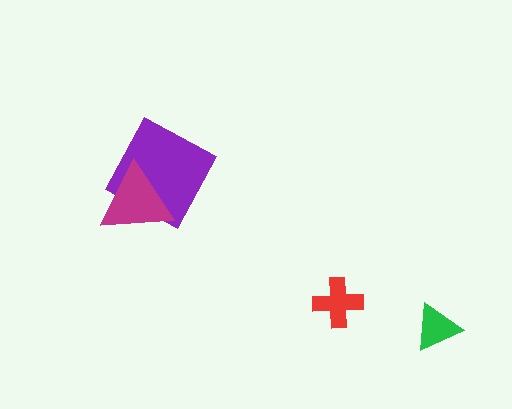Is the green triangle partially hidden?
No, no other shape covers it.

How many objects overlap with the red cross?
0 objects overlap with the red cross.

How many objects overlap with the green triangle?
0 objects overlap with the green triangle.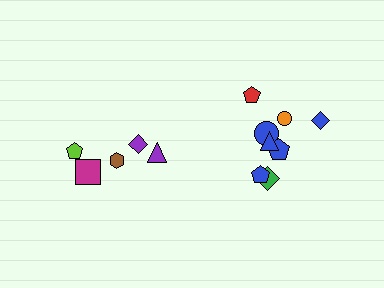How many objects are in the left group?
There are 5 objects.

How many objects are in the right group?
There are 8 objects.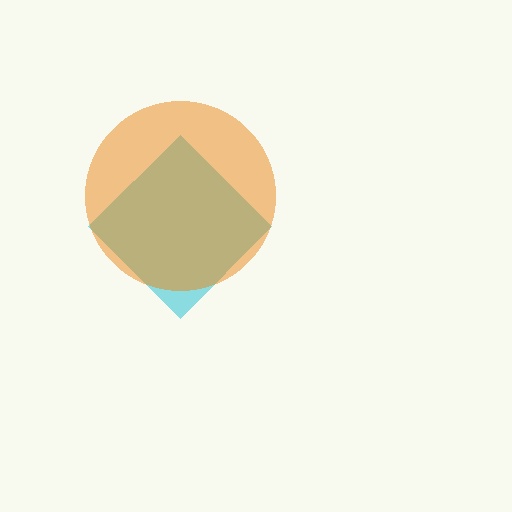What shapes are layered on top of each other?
The layered shapes are: a cyan diamond, an orange circle.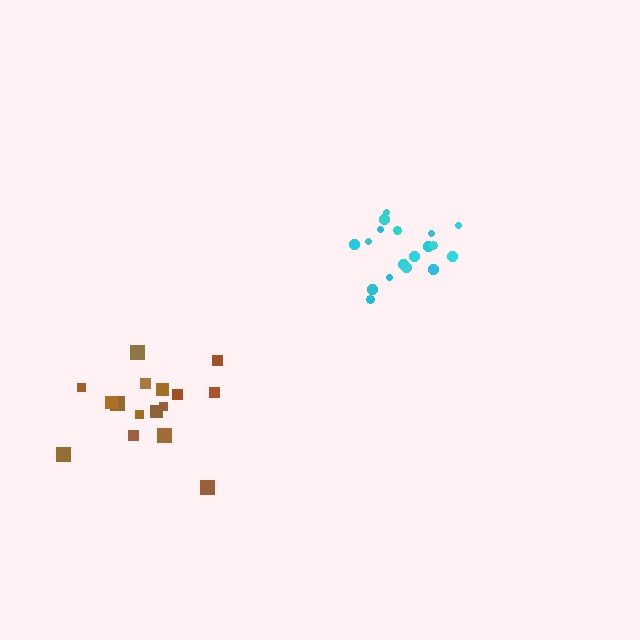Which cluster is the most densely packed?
Cyan.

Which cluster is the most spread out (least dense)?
Brown.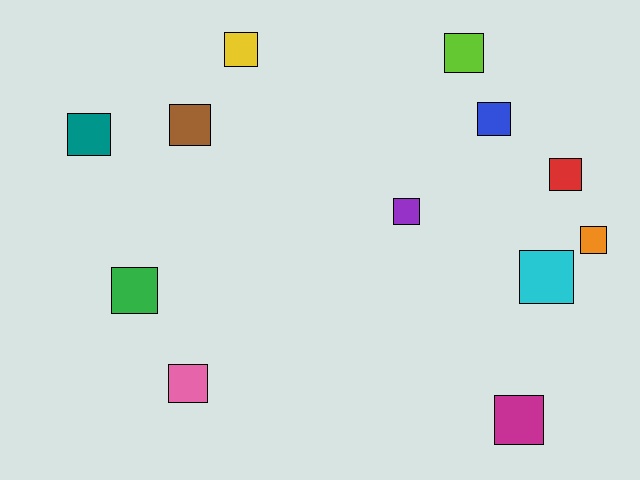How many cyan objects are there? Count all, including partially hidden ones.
There is 1 cyan object.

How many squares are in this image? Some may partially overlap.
There are 12 squares.